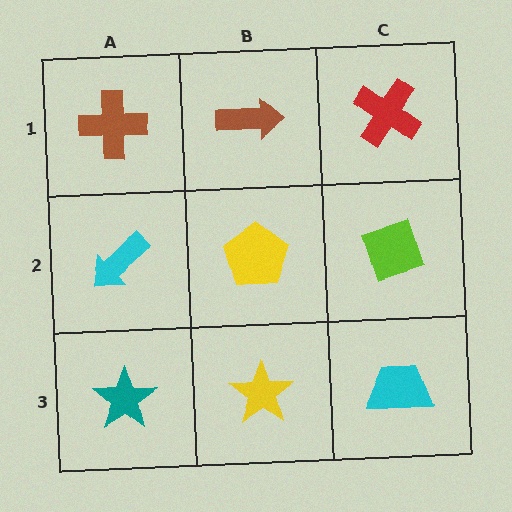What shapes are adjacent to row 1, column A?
A cyan arrow (row 2, column A), a brown arrow (row 1, column B).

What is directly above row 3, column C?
A lime diamond.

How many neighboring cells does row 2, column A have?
3.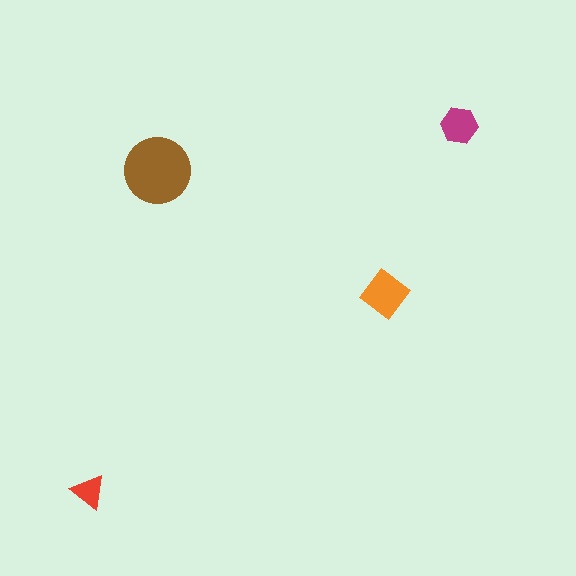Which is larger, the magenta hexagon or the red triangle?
The magenta hexagon.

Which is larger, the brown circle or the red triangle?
The brown circle.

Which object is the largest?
The brown circle.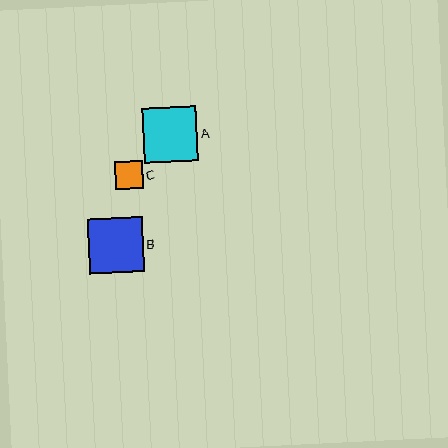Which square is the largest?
Square B is the largest with a size of approximately 55 pixels.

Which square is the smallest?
Square C is the smallest with a size of approximately 28 pixels.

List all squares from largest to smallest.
From largest to smallest: B, A, C.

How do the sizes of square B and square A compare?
Square B and square A are approximately the same size.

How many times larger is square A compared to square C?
Square A is approximately 2.0 times the size of square C.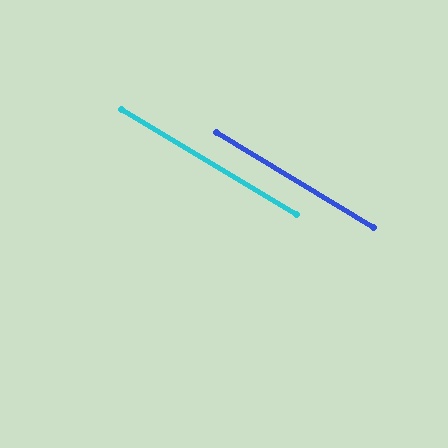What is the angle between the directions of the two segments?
Approximately 0 degrees.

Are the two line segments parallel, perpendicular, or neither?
Parallel — their directions differ by only 0.3°.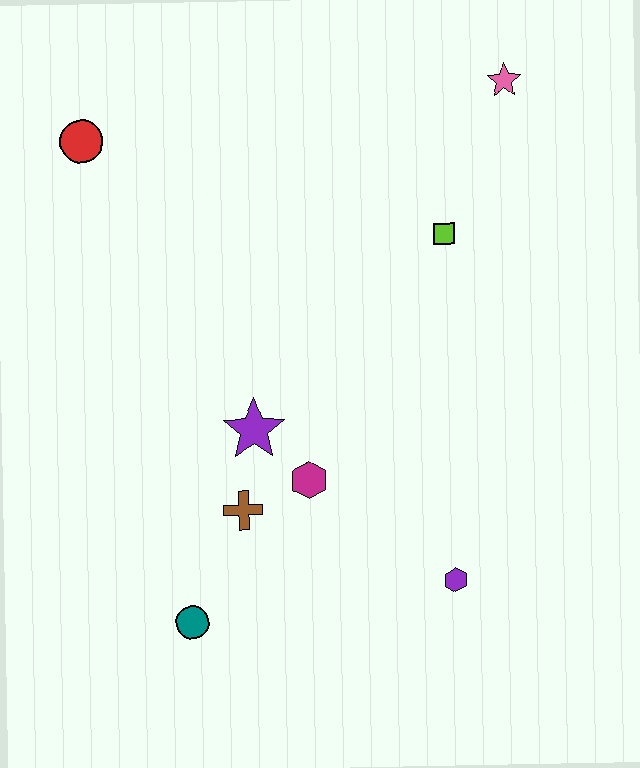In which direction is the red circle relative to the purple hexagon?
The red circle is above the purple hexagon.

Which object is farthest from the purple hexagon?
The red circle is farthest from the purple hexagon.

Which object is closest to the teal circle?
The brown cross is closest to the teal circle.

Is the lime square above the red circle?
No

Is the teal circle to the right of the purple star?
No